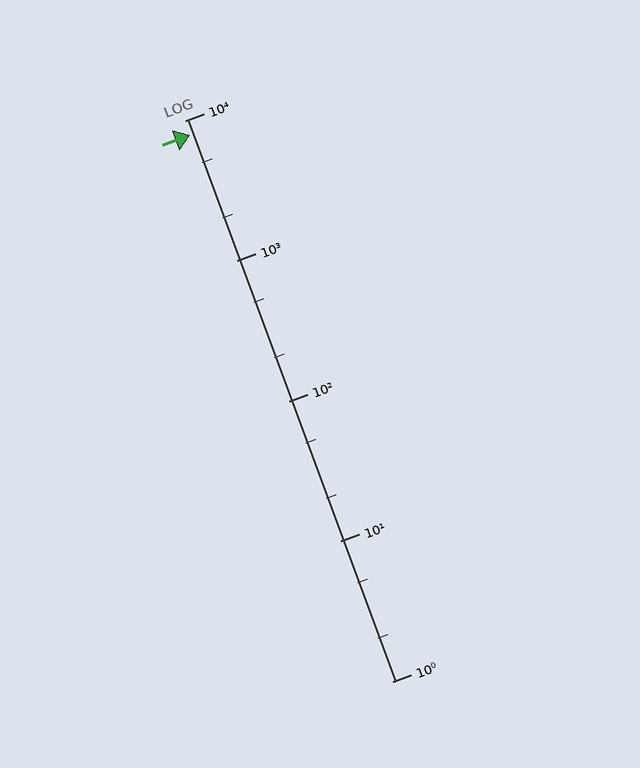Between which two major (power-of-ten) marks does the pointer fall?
The pointer is between 1000 and 10000.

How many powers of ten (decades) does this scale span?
The scale spans 4 decades, from 1 to 10000.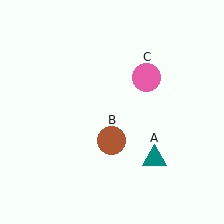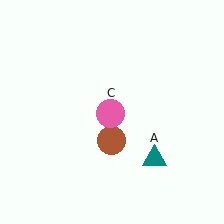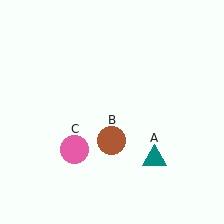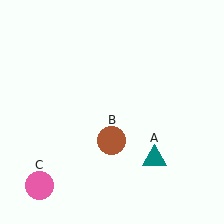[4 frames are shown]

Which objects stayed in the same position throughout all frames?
Teal triangle (object A) and brown circle (object B) remained stationary.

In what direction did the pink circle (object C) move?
The pink circle (object C) moved down and to the left.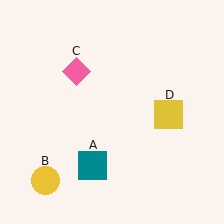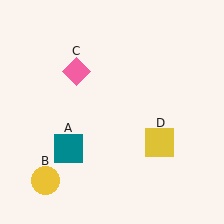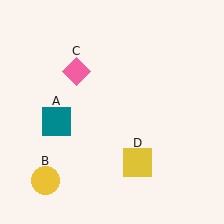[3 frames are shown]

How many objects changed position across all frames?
2 objects changed position: teal square (object A), yellow square (object D).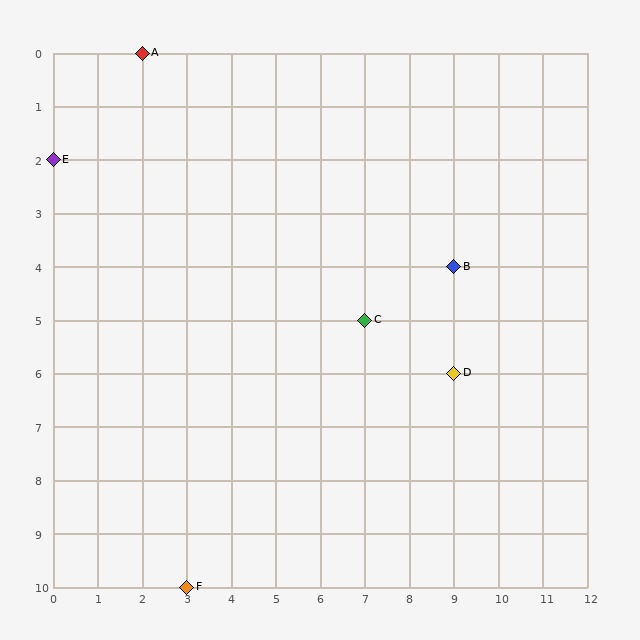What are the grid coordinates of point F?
Point F is at grid coordinates (3, 10).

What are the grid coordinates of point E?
Point E is at grid coordinates (0, 2).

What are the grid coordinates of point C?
Point C is at grid coordinates (7, 5).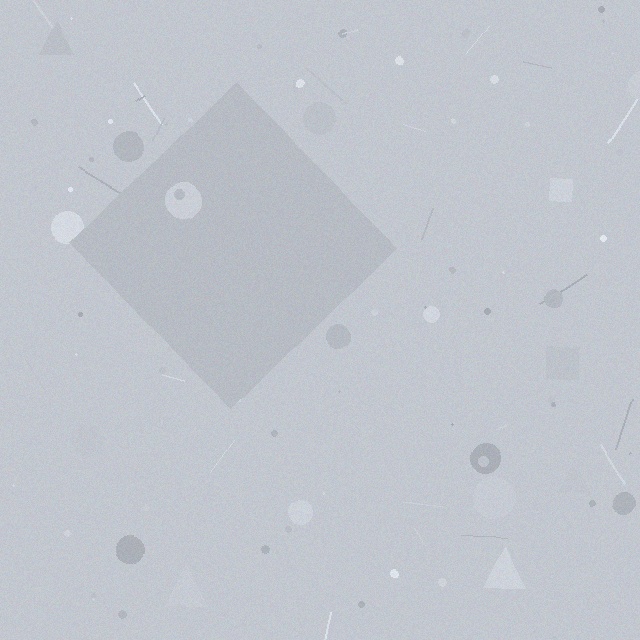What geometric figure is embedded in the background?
A diamond is embedded in the background.